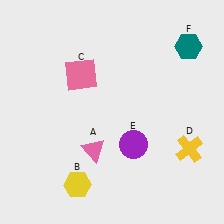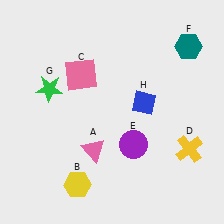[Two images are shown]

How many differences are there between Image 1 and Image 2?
There are 2 differences between the two images.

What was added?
A green star (G), a blue diamond (H) were added in Image 2.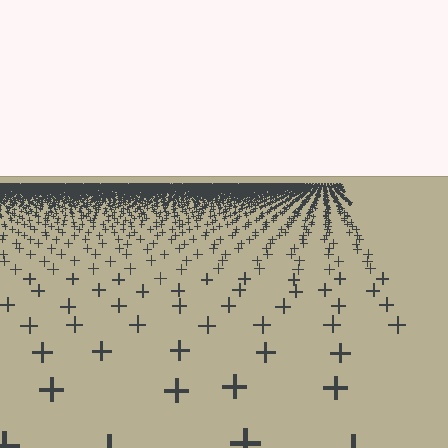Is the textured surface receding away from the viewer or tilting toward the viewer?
The surface is receding away from the viewer. Texture elements get smaller and denser toward the top.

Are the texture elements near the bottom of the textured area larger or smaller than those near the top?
Larger. Near the bottom, elements are closer to the viewer and appear at a bigger on-screen size.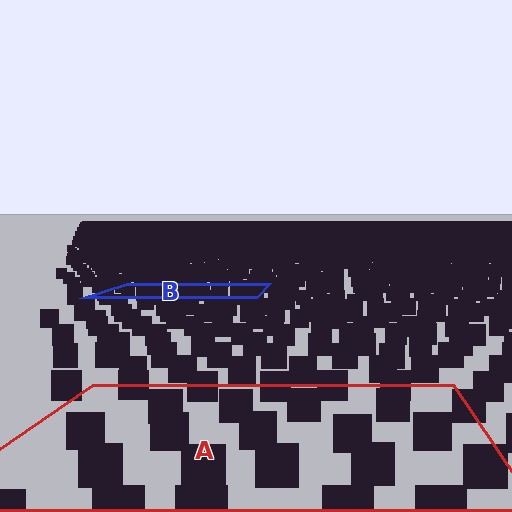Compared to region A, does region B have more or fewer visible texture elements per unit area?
Region B has more texture elements per unit area — they are packed more densely because it is farther away.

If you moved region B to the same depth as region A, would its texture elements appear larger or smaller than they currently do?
They would appear larger. At a closer depth, the same texture elements are projected at a bigger on-screen size.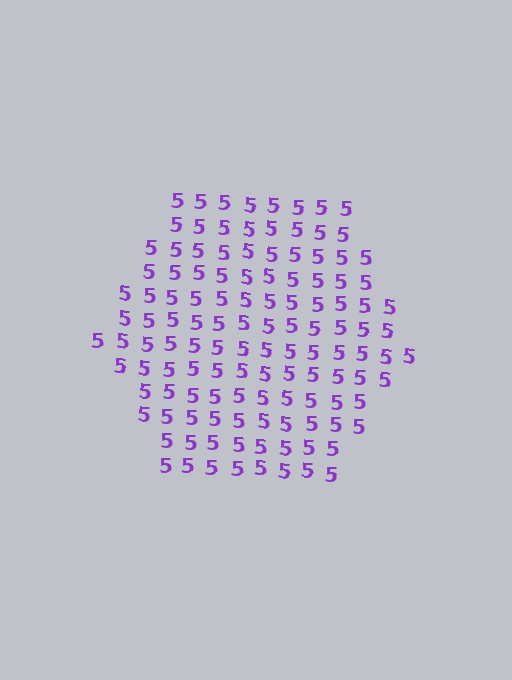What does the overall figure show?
The overall figure shows a hexagon.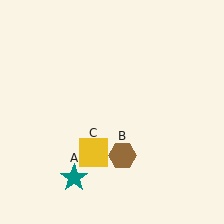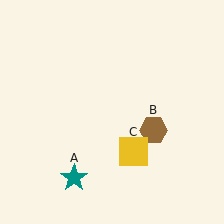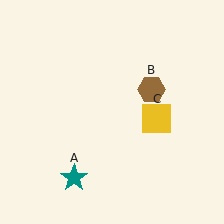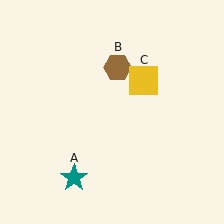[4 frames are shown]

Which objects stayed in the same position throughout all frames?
Teal star (object A) remained stationary.